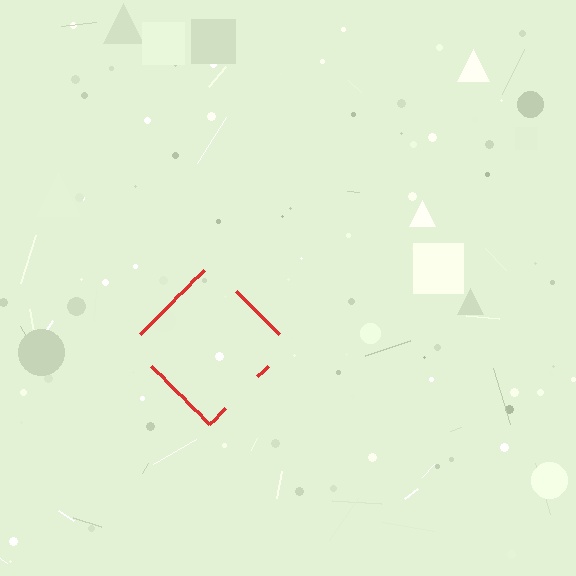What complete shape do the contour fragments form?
The contour fragments form a diamond.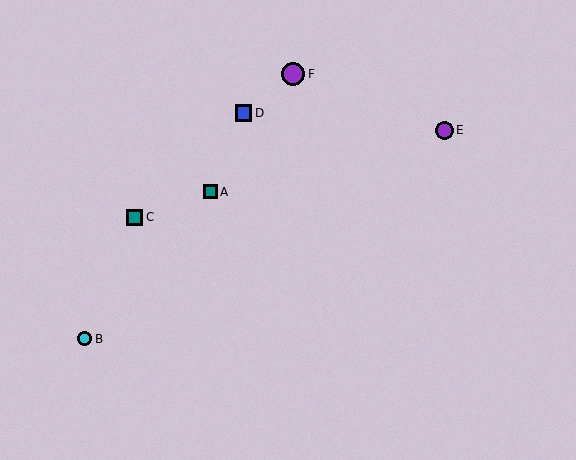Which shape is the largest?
The purple circle (labeled F) is the largest.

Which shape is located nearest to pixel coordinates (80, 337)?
The cyan circle (labeled B) at (85, 339) is nearest to that location.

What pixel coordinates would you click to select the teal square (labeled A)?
Click at (210, 192) to select the teal square A.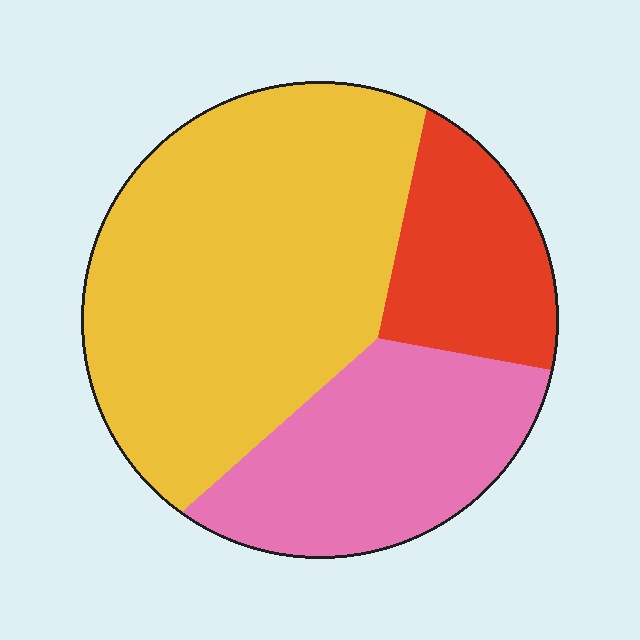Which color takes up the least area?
Red, at roughly 15%.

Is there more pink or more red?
Pink.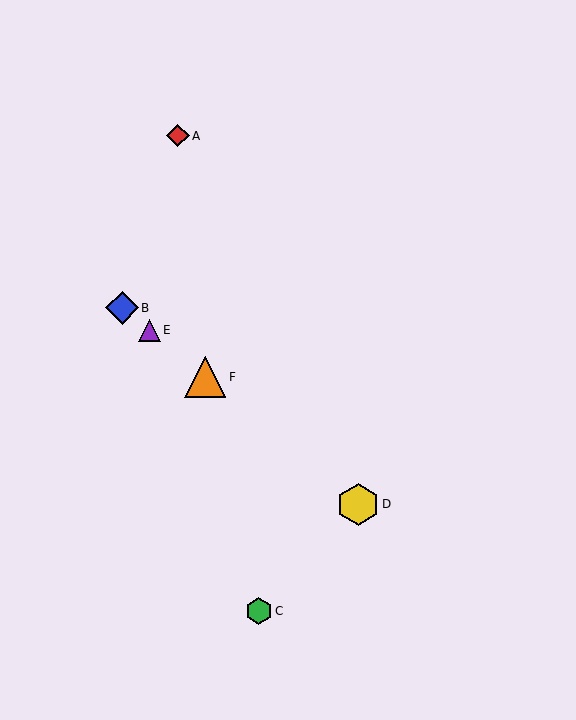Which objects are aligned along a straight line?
Objects B, D, E, F are aligned along a straight line.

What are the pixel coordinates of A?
Object A is at (178, 136).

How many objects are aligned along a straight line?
4 objects (B, D, E, F) are aligned along a straight line.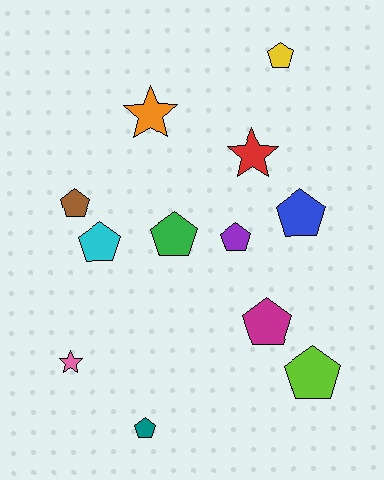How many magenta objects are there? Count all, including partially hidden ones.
There is 1 magenta object.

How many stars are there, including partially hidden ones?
There are 3 stars.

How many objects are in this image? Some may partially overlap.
There are 12 objects.